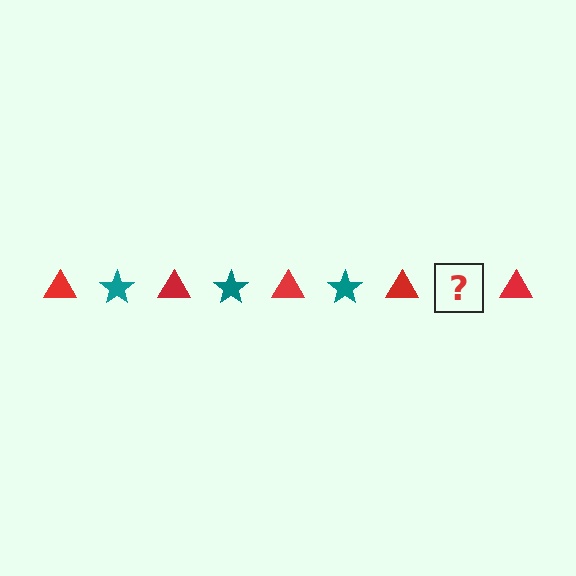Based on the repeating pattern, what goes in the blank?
The blank should be a teal star.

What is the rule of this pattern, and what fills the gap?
The rule is that the pattern alternates between red triangle and teal star. The gap should be filled with a teal star.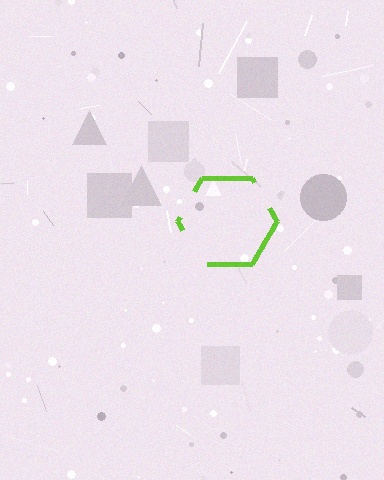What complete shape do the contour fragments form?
The contour fragments form a hexagon.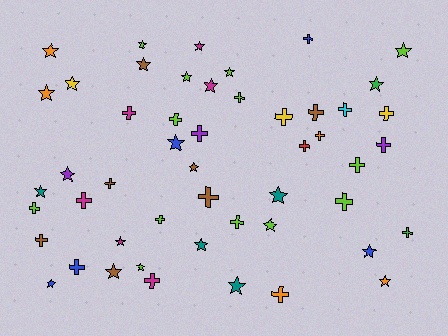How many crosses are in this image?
There are 25 crosses.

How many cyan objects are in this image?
There is 1 cyan object.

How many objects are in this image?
There are 50 objects.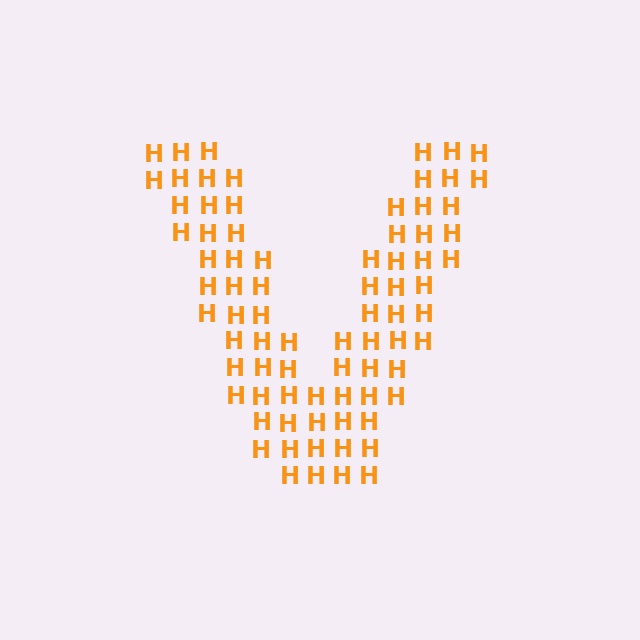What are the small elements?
The small elements are letter H's.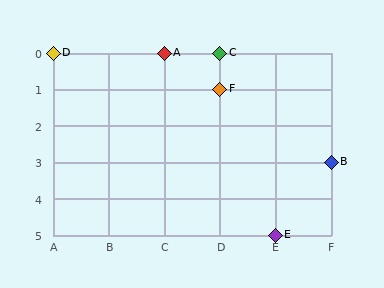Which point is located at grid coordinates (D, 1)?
Point F is at (D, 1).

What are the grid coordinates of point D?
Point D is at grid coordinates (A, 0).